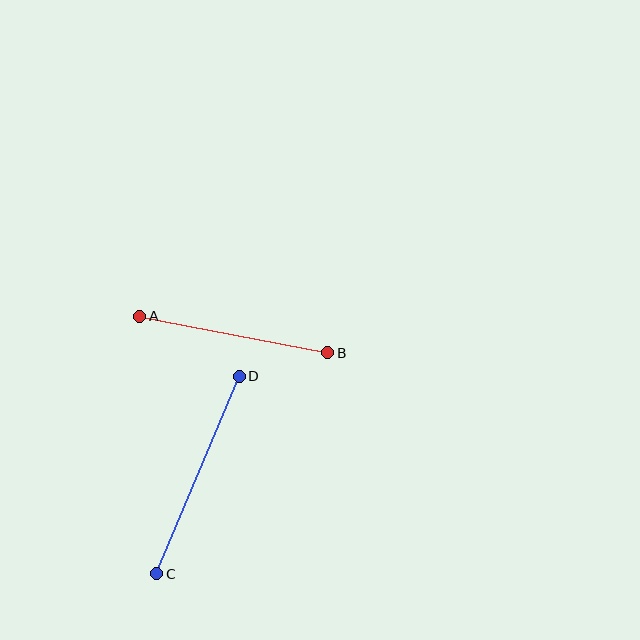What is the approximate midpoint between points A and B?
The midpoint is at approximately (234, 334) pixels.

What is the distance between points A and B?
The distance is approximately 192 pixels.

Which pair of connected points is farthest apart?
Points C and D are farthest apart.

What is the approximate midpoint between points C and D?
The midpoint is at approximately (198, 475) pixels.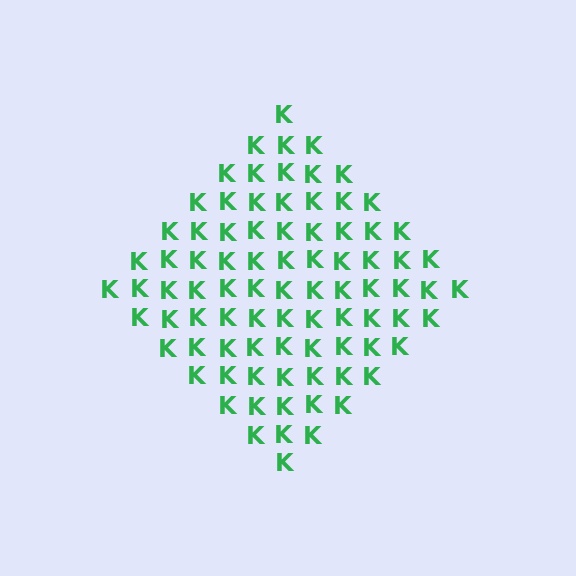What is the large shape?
The large shape is a diamond.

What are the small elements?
The small elements are letter K's.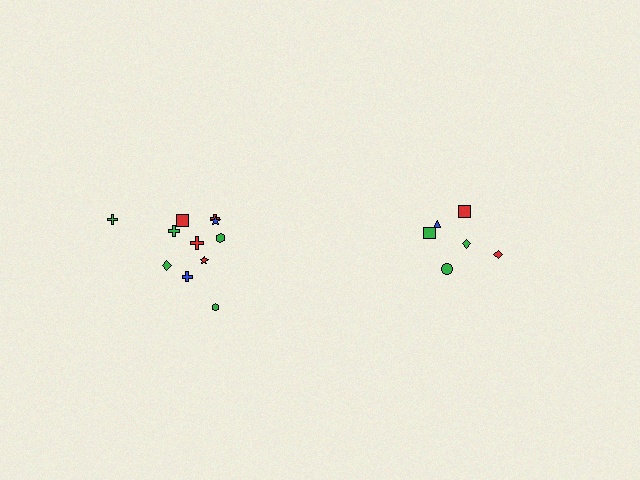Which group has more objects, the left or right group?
The left group.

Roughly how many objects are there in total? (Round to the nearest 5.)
Roughly 20 objects in total.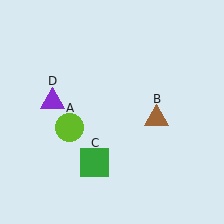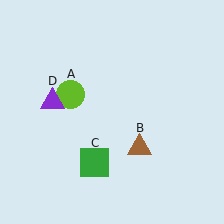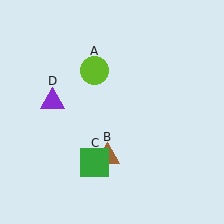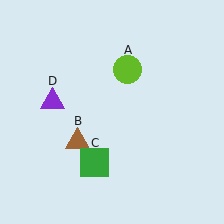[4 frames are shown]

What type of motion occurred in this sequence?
The lime circle (object A), brown triangle (object B) rotated clockwise around the center of the scene.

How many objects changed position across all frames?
2 objects changed position: lime circle (object A), brown triangle (object B).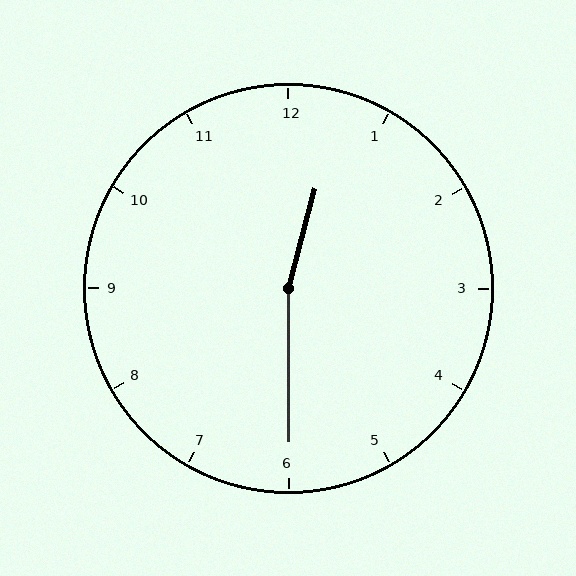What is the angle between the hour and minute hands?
Approximately 165 degrees.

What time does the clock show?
12:30.